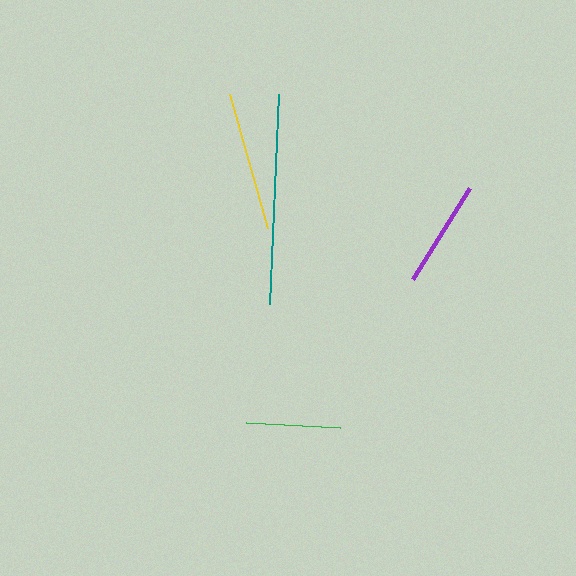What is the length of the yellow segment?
The yellow segment is approximately 140 pixels long.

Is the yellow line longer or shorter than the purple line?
The yellow line is longer than the purple line.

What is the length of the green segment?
The green segment is approximately 93 pixels long.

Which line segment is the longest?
The teal line is the longest at approximately 210 pixels.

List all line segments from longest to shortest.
From longest to shortest: teal, yellow, purple, green.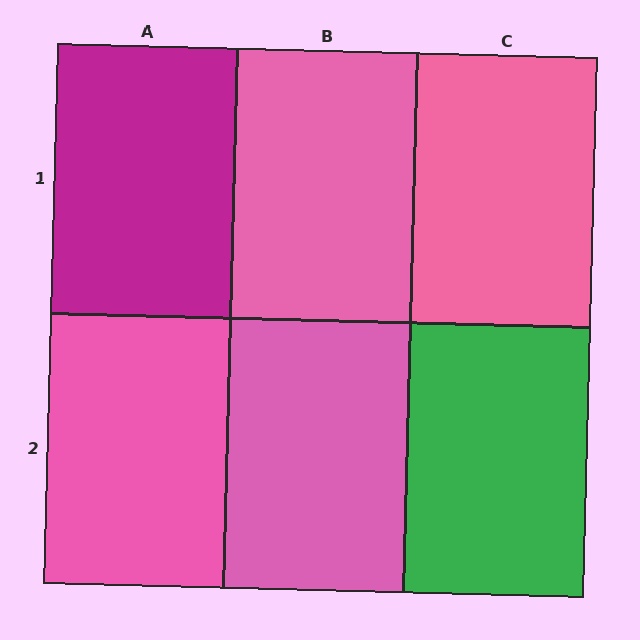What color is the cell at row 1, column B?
Pink.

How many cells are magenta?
1 cell is magenta.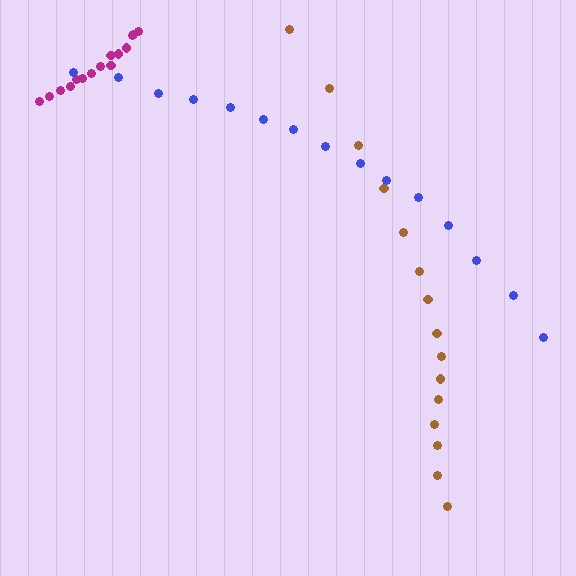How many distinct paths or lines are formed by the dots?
There are 3 distinct paths.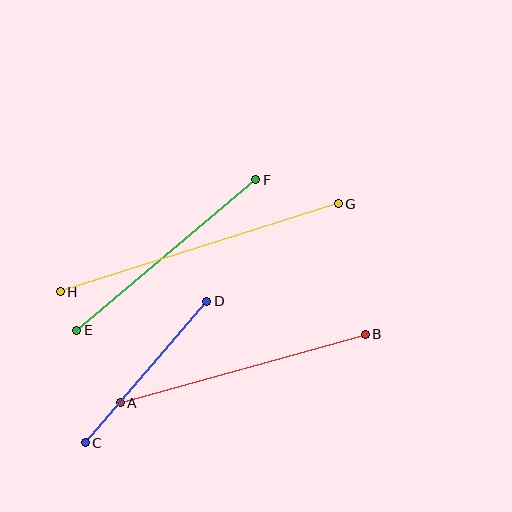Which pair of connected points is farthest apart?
Points G and H are farthest apart.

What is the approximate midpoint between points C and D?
The midpoint is at approximately (146, 372) pixels.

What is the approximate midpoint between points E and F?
The midpoint is at approximately (166, 255) pixels.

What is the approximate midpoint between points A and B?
The midpoint is at approximately (243, 369) pixels.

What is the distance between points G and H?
The distance is approximately 291 pixels.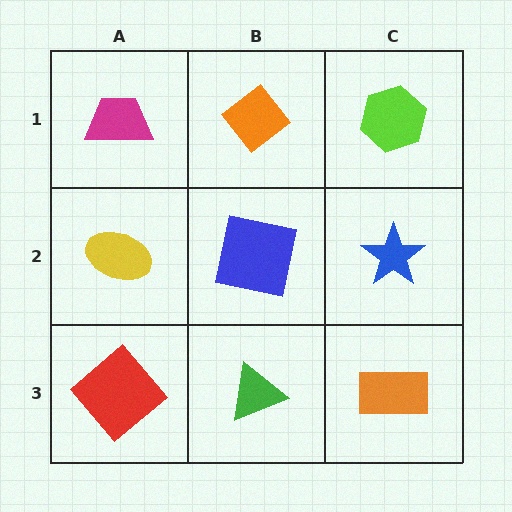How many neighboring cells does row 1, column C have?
2.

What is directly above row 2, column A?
A magenta trapezoid.